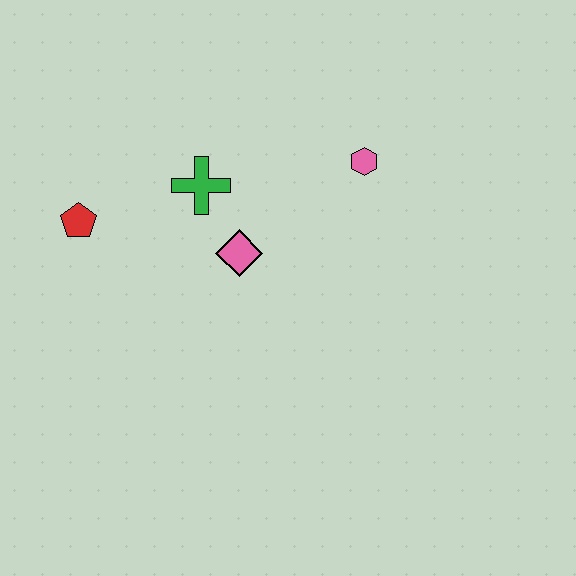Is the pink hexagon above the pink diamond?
Yes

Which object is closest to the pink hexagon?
The pink diamond is closest to the pink hexagon.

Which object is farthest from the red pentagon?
The pink hexagon is farthest from the red pentagon.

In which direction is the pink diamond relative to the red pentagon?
The pink diamond is to the right of the red pentagon.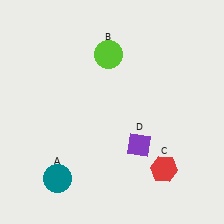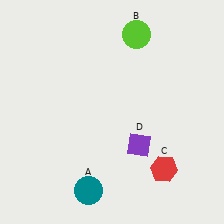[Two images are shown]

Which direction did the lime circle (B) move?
The lime circle (B) moved right.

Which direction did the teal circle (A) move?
The teal circle (A) moved right.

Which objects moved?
The objects that moved are: the teal circle (A), the lime circle (B).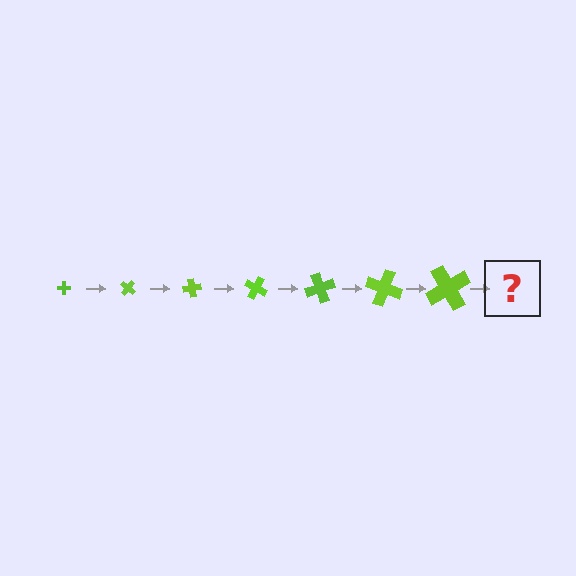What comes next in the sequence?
The next element should be a cross, larger than the previous one and rotated 280 degrees from the start.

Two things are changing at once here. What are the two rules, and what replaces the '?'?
The two rules are that the cross grows larger each step and it rotates 40 degrees each step. The '?' should be a cross, larger than the previous one and rotated 280 degrees from the start.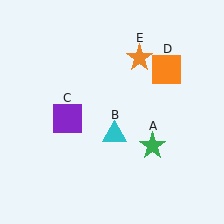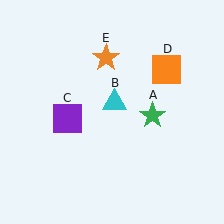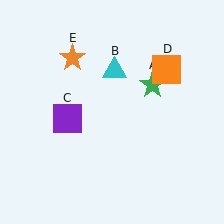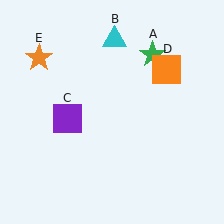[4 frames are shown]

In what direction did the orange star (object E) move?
The orange star (object E) moved left.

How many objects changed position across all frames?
3 objects changed position: green star (object A), cyan triangle (object B), orange star (object E).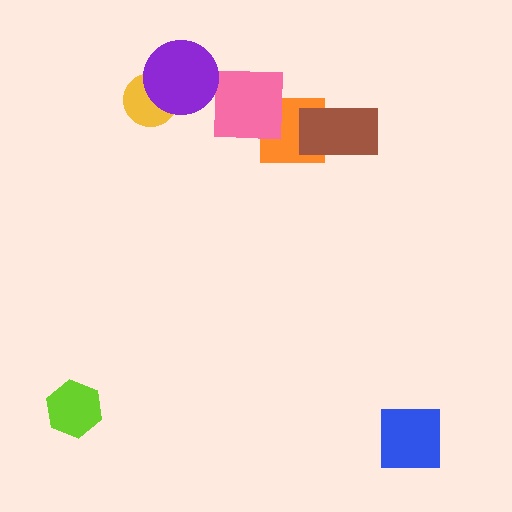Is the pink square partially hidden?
Yes, it is partially covered by another shape.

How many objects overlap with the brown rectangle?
1 object overlaps with the brown rectangle.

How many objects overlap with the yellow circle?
1 object overlaps with the yellow circle.